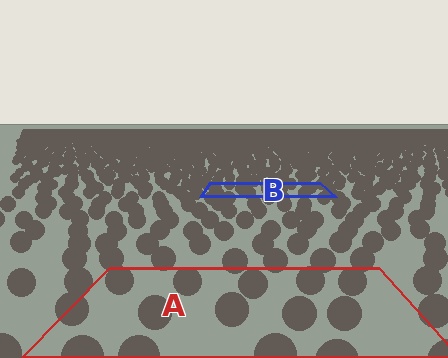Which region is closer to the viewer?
Region A is closer. The texture elements there are larger and more spread out.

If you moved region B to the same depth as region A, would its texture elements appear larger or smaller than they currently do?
They would appear larger. At a closer depth, the same texture elements are projected at a bigger on-screen size.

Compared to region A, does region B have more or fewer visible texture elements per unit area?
Region B has more texture elements per unit area — they are packed more densely because it is farther away.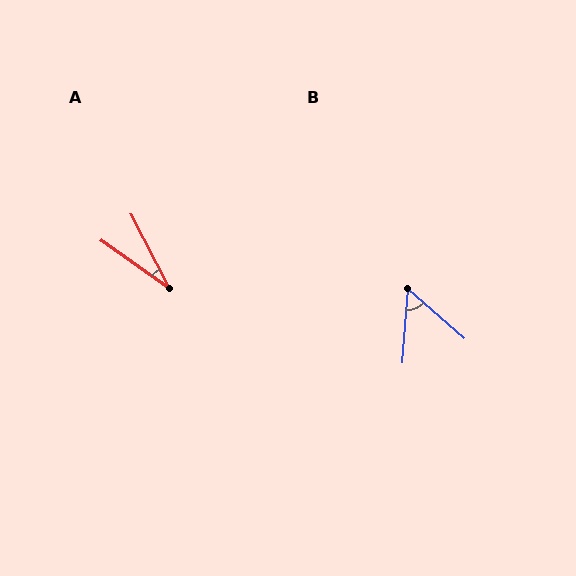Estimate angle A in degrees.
Approximately 27 degrees.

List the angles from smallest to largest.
A (27°), B (53°).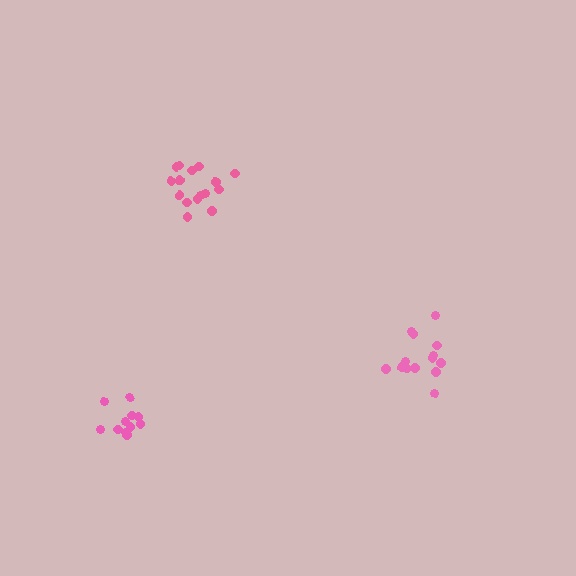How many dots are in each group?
Group 1: 14 dots, Group 2: 16 dots, Group 3: 11 dots (41 total).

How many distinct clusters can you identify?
There are 3 distinct clusters.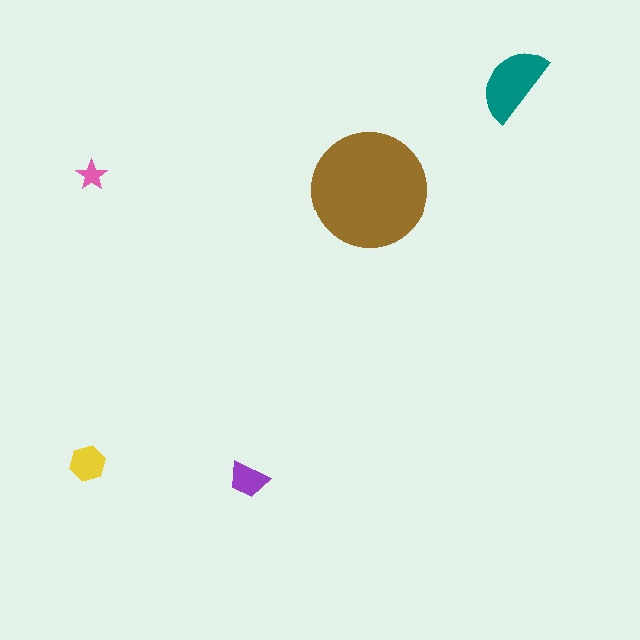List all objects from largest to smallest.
The brown circle, the teal semicircle, the yellow hexagon, the purple trapezoid, the pink star.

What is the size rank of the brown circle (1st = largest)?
1st.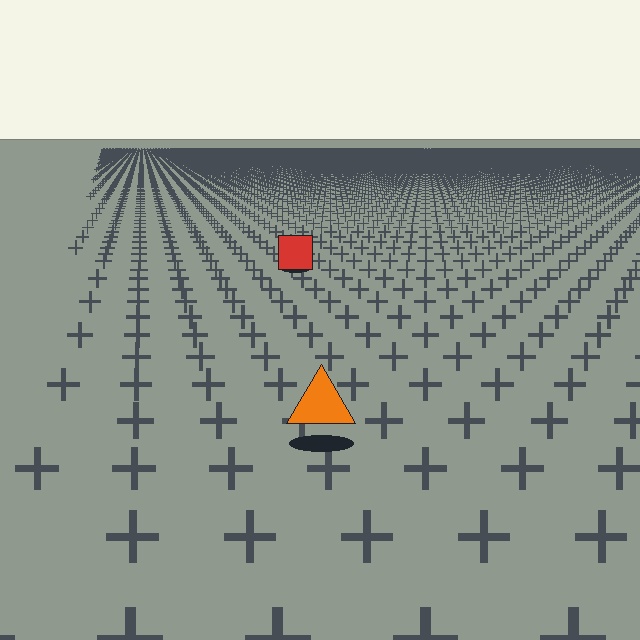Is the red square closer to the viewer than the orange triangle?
No. The orange triangle is closer — you can tell from the texture gradient: the ground texture is coarser near it.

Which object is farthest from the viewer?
The red square is farthest from the viewer. It appears smaller and the ground texture around it is denser.